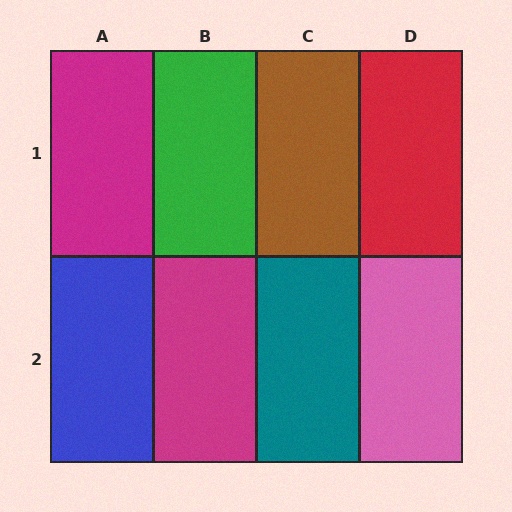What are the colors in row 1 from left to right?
Magenta, green, brown, red.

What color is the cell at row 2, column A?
Blue.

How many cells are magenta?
2 cells are magenta.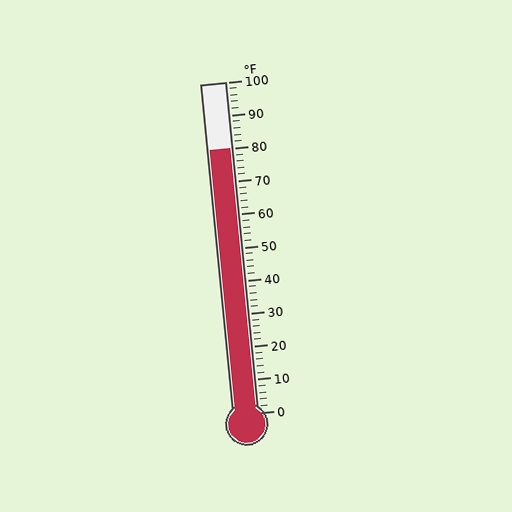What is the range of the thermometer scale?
The thermometer scale ranges from 0°F to 100°F.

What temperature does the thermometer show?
The thermometer shows approximately 80°F.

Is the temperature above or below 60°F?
The temperature is above 60°F.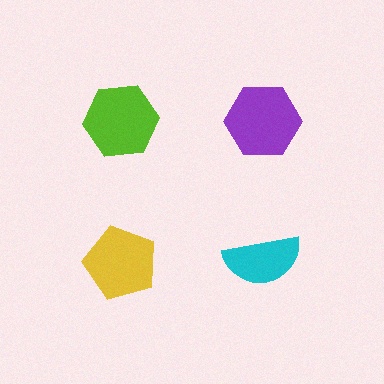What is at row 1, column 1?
A lime hexagon.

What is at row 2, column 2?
A cyan semicircle.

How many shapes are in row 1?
2 shapes.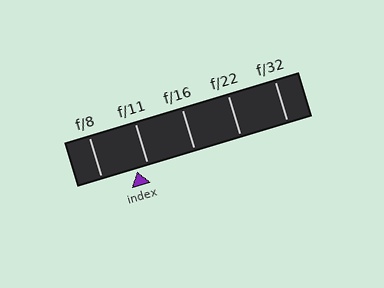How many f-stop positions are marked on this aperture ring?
There are 5 f-stop positions marked.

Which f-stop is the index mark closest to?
The index mark is closest to f/11.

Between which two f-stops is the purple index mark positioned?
The index mark is between f/8 and f/11.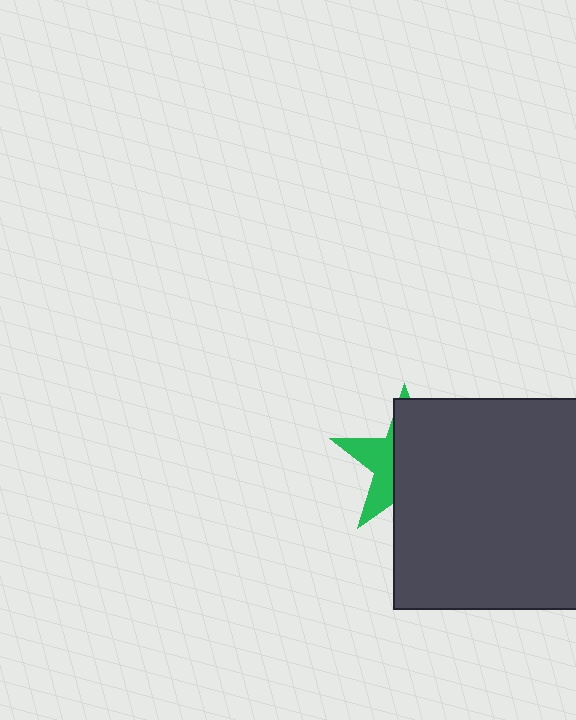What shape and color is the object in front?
The object in front is a dark gray square.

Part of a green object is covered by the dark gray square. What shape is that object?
It is a star.